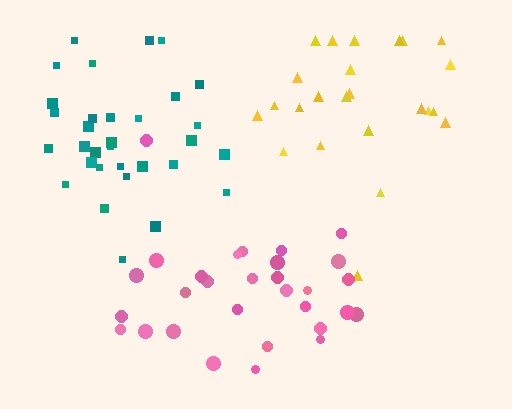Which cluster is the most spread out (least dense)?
Pink.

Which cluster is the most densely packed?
Teal.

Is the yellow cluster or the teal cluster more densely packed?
Teal.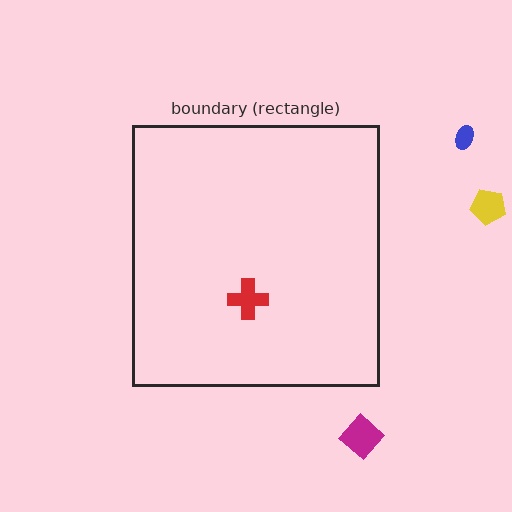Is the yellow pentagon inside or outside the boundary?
Outside.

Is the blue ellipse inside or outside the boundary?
Outside.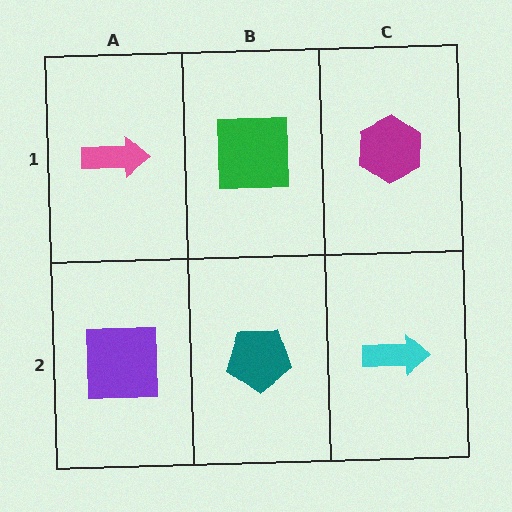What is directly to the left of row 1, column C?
A green square.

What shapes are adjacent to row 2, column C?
A magenta hexagon (row 1, column C), a teal pentagon (row 2, column B).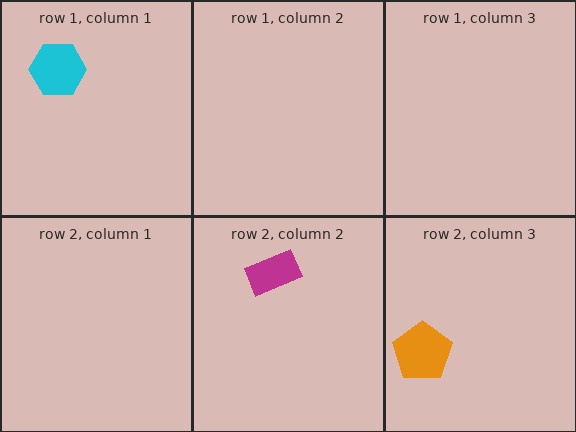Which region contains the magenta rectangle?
The row 2, column 2 region.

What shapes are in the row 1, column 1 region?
The cyan hexagon.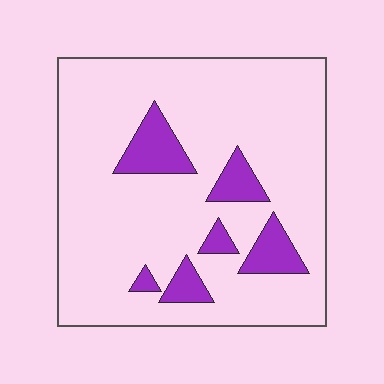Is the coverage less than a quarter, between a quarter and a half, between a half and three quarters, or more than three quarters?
Less than a quarter.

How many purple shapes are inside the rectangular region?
6.